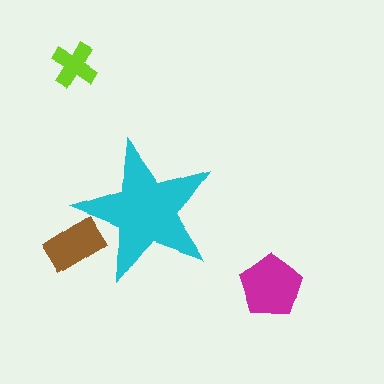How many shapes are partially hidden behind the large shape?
1 shape is partially hidden.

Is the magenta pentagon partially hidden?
No, the magenta pentagon is fully visible.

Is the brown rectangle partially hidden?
Yes, the brown rectangle is partially hidden behind the cyan star.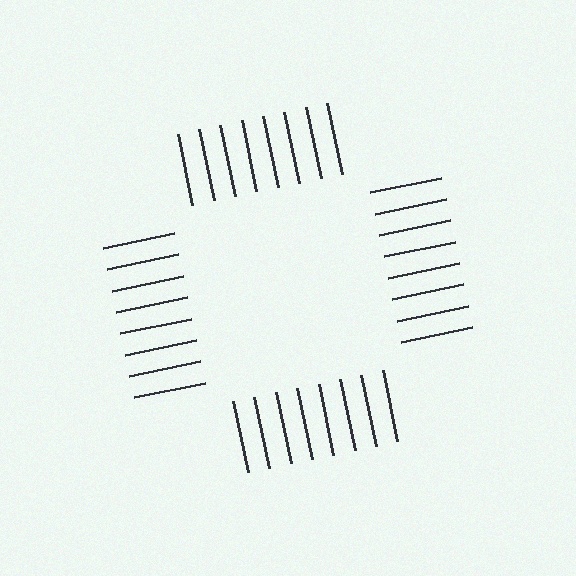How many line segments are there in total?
32 — 8 along each of the 4 edges.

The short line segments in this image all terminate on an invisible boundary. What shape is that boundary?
An illusory square — the line segments terminate on its edges but no continuous stroke is drawn.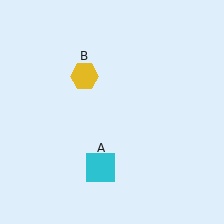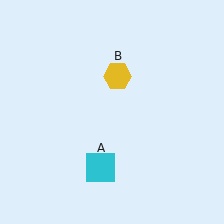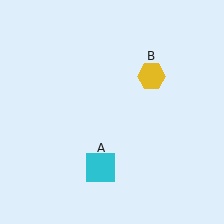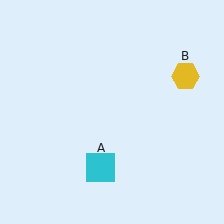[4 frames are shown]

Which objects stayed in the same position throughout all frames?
Cyan square (object A) remained stationary.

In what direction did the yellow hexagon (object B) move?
The yellow hexagon (object B) moved right.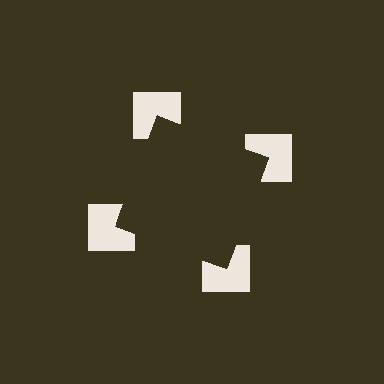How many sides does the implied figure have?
4 sides.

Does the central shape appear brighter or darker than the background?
It typically appears slightly darker than the background, even though no actual brightness change is drawn.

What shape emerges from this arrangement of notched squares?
An illusory square — its edges are inferred from the aligned wedge cuts in the notched squares, not physically drawn.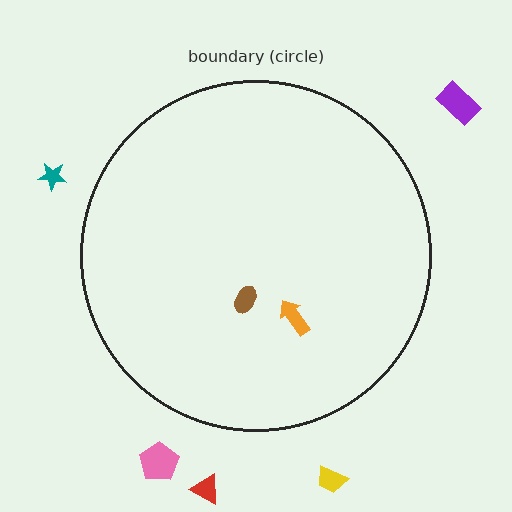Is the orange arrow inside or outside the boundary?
Inside.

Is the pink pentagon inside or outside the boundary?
Outside.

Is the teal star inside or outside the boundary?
Outside.